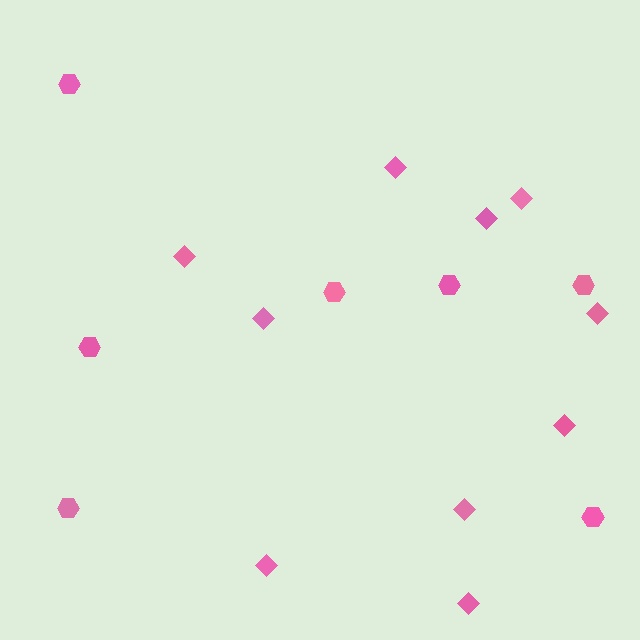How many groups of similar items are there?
There are 2 groups: one group of diamonds (10) and one group of hexagons (7).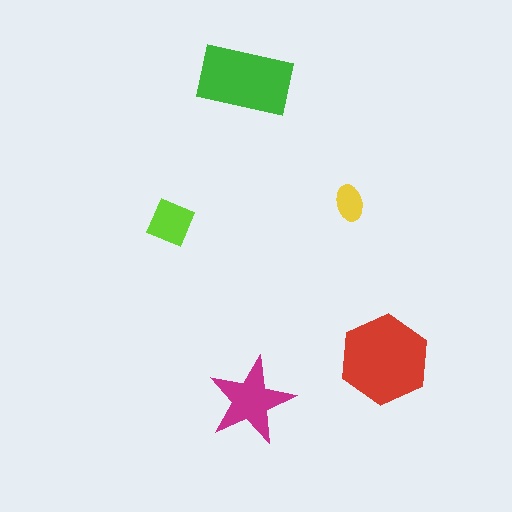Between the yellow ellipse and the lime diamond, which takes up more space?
The lime diamond.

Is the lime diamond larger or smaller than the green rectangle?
Smaller.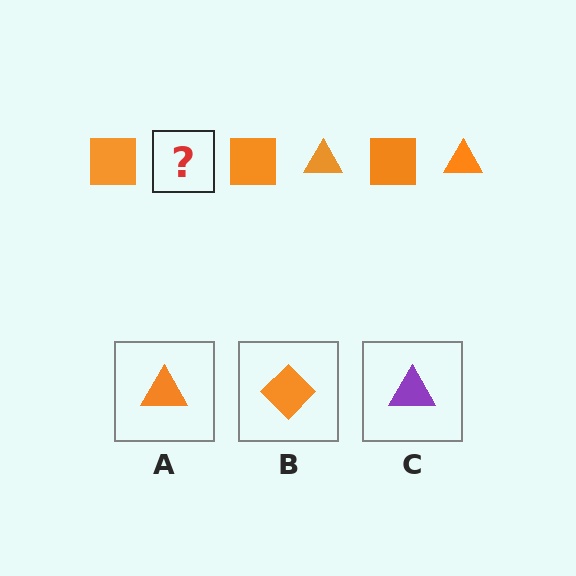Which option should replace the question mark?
Option A.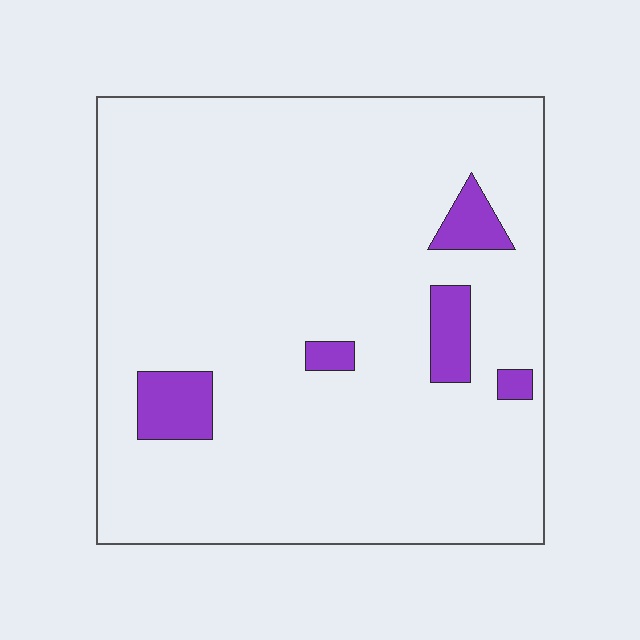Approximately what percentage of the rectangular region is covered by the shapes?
Approximately 10%.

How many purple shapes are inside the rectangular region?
5.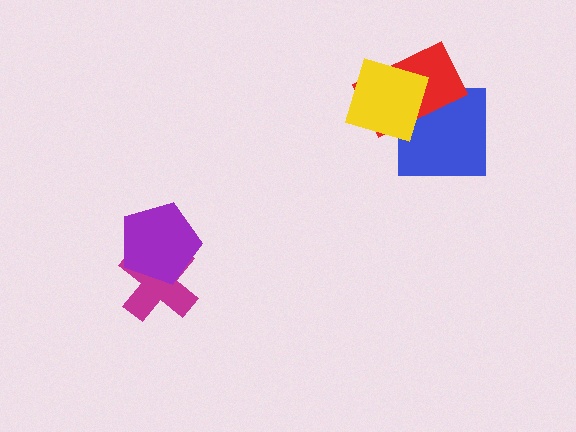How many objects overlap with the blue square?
2 objects overlap with the blue square.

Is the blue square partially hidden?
Yes, it is partially covered by another shape.